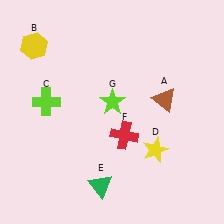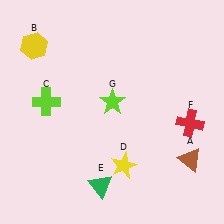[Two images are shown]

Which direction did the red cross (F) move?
The red cross (F) moved right.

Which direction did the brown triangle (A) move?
The brown triangle (A) moved down.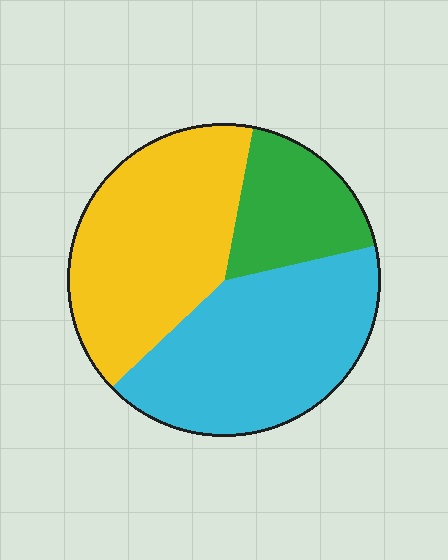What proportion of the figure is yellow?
Yellow takes up about two fifths (2/5) of the figure.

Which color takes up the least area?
Green, at roughly 20%.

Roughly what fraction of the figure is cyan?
Cyan takes up about two fifths (2/5) of the figure.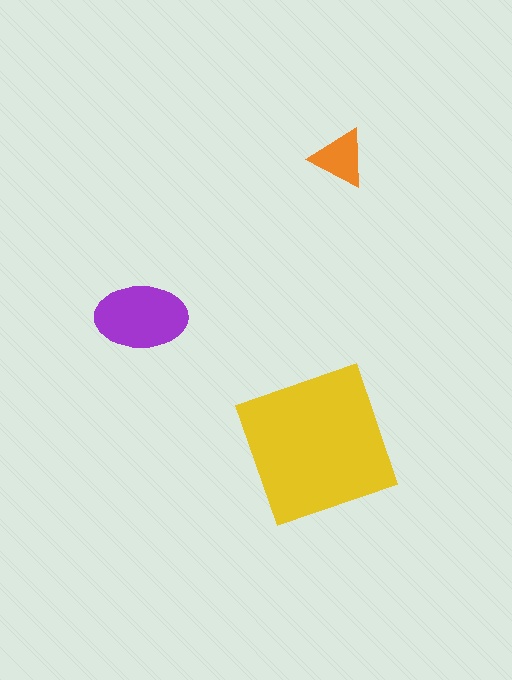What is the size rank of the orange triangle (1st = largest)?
3rd.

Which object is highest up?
The orange triangle is topmost.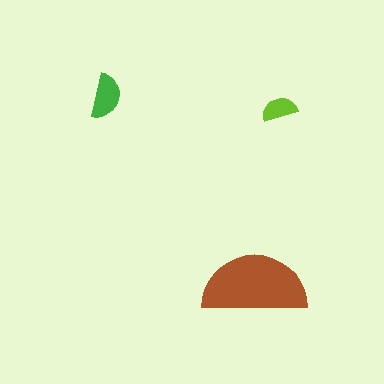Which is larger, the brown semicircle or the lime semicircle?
The brown one.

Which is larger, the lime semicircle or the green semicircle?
The green one.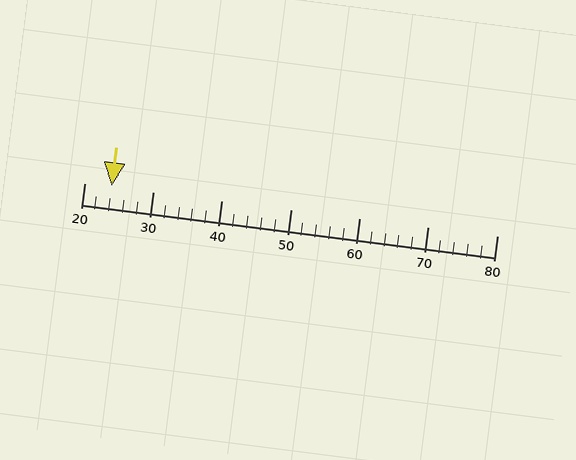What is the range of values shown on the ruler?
The ruler shows values from 20 to 80.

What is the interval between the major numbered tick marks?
The major tick marks are spaced 10 units apart.